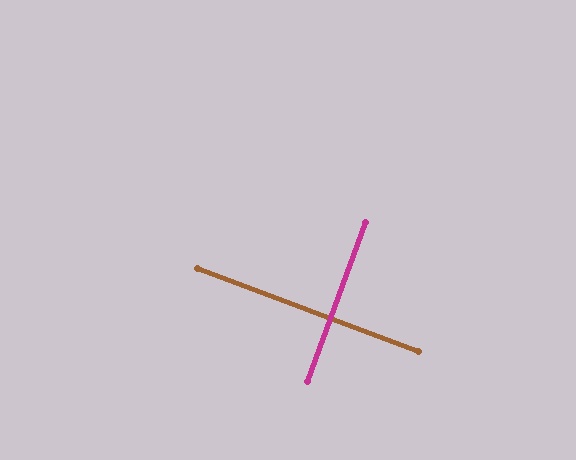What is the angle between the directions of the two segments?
Approximately 90 degrees.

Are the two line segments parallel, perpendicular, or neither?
Perpendicular — they meet at approximately 90°.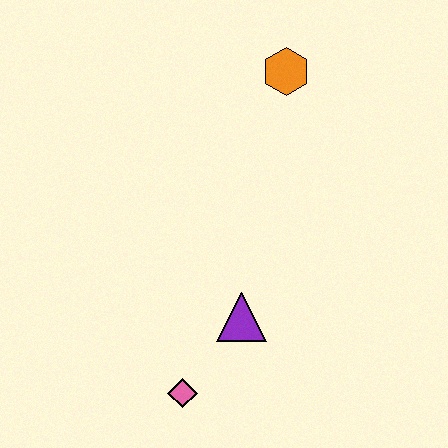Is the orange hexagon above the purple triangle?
Yes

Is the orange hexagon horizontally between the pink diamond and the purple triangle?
No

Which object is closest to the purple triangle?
The pink diamond is closest to the purple triangle.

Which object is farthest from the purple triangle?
The orange hexagon is farthest from the purple triangle.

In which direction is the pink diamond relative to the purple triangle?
The pink diamond is below the purple triangle.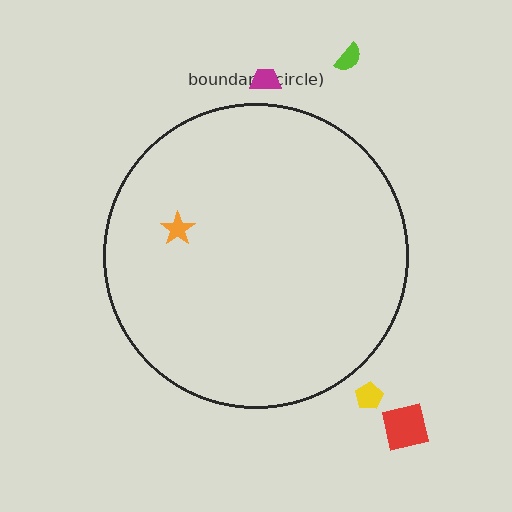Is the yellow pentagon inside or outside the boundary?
Outside.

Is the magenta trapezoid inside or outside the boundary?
Outside.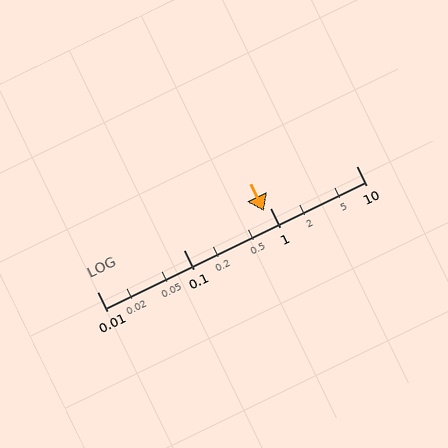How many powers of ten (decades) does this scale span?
The scale spans 3 decades, from 0.01 to 10.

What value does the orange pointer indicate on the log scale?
The pointer indicates approximately 0.86.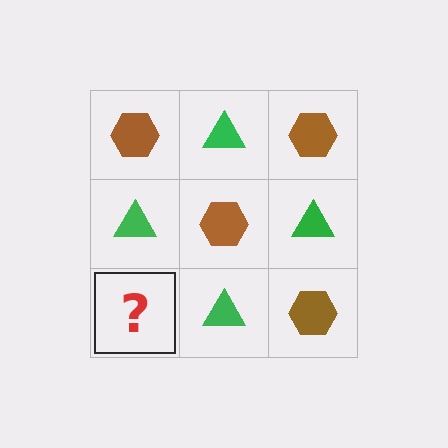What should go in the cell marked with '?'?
The missing cell should contain a brown hexagon.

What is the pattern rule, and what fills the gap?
The rule is that it alternates brown hexagon and green triangle in a checkerboard pattern. The gap should be filled with a brown hexagon.